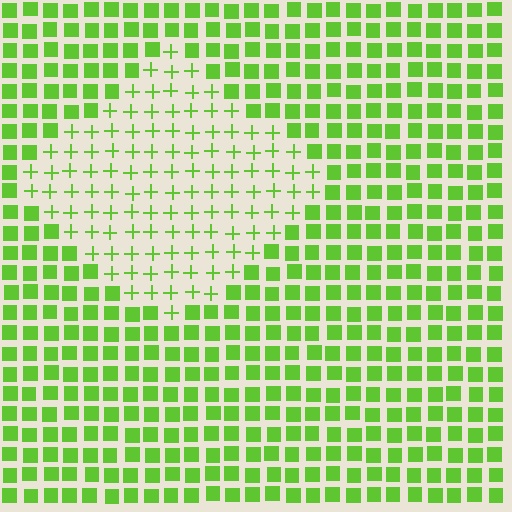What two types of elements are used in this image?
The image uses plus signs inside the diamond region and squares outside it.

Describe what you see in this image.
The image is filled with small lime elements arranged in a uniform grid. A diamond-shaped region contains plus signs, while the surrounding area contains squares. The boundary is defined purely by the change in element shape.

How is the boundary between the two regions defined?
The boundary is defined by a change in element shape: plus signs inside vs. squares outside. All elements share the same color and spacing.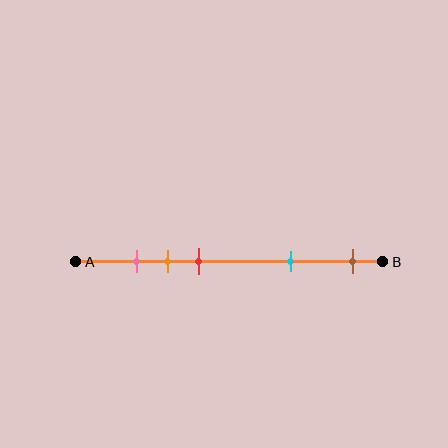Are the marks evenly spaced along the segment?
No, the marks are not evenly spaced.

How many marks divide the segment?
There are 5 marks dividing the segment.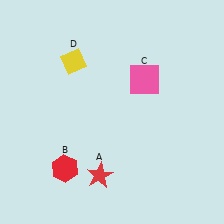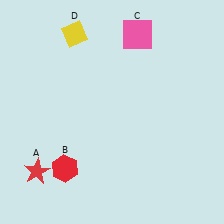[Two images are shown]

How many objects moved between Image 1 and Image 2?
3 objects moved between the two images.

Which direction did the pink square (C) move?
The pink square (C) moved up.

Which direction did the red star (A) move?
The red star (A) moved left.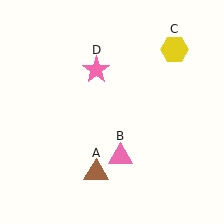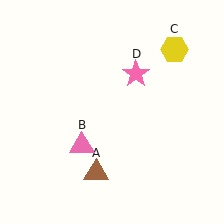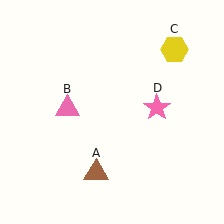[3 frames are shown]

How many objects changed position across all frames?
2 objects changed position: pink triangle (object B), pink star (object D).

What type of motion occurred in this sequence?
The pink triangle (object B), pink star (object D) rotated clockwise around the center of the scene.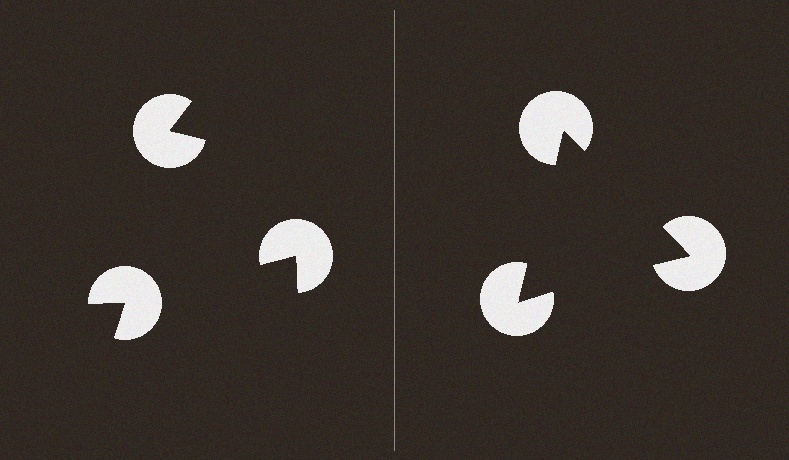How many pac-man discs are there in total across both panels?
6 — 3 on each side.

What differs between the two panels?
The pac-man discs are positioned identically on both sides; only the wedge orientations differ. On the right they align to a triangle; on the left they are misaligned.